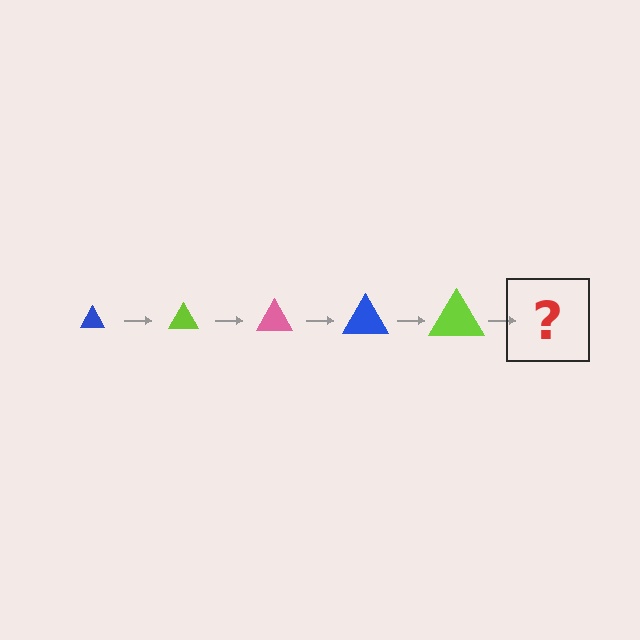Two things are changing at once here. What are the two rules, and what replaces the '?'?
The two rules are that the triangle grows larger each step and the color cycles through blue, lime, and pink. The '?' should be a pink triangle, larger than the previous one.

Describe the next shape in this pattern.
It should be a pink triangle, larger than the previous one.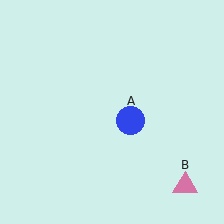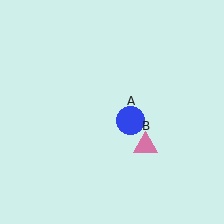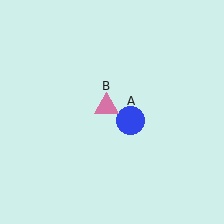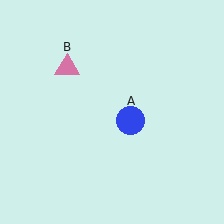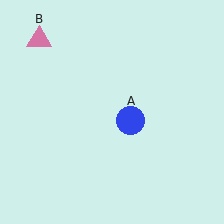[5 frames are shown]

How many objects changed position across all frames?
1 object changed position: pink triangle (object B).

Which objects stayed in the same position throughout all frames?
Blue circle (object A) remained stationary.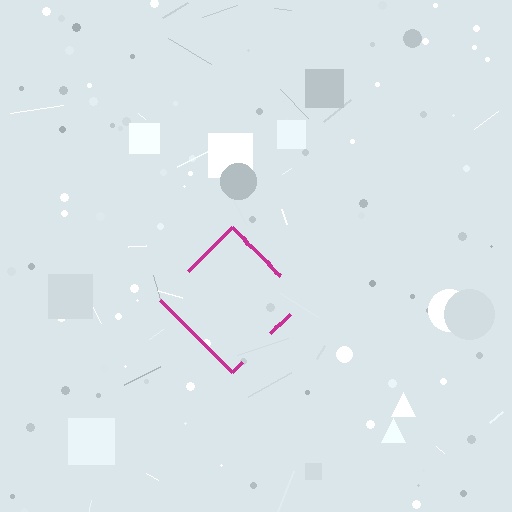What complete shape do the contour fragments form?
The contour fragments form a diamond.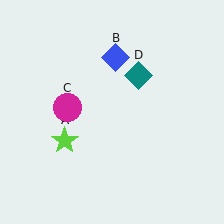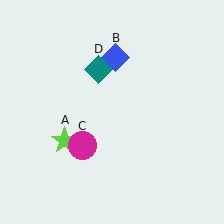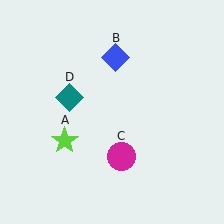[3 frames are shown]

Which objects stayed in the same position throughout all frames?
Lime star (object A) and blue diamond (object B) remained stationary.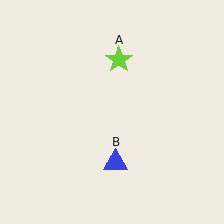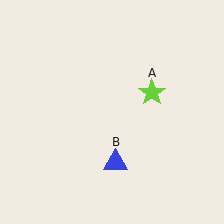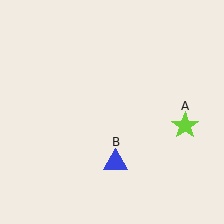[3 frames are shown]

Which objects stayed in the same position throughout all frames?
Blue triangle (object B) remained stationary.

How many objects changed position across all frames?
1 object changed position: lime star (object A).